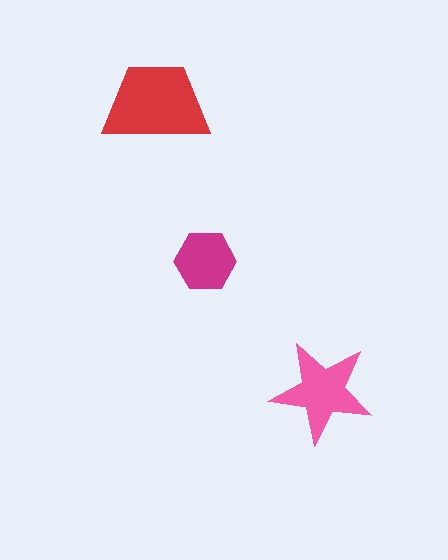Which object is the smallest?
The magenta hexagon.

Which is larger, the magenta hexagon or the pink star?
The pink star.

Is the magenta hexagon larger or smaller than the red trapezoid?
Smaller.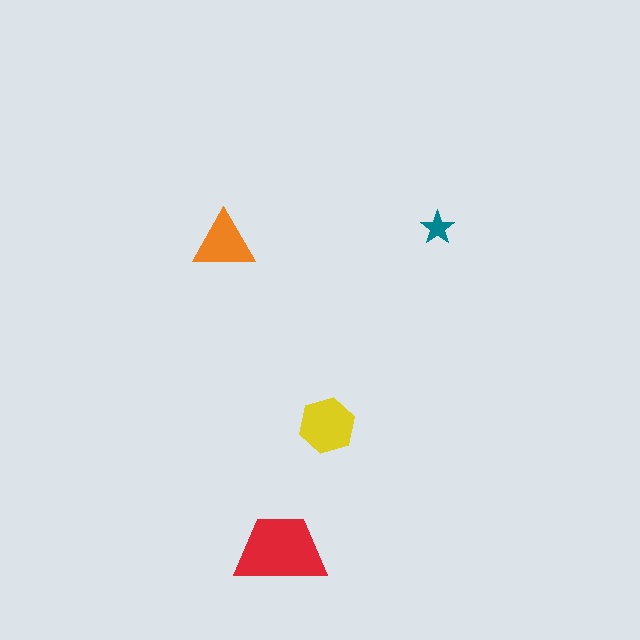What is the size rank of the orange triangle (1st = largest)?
3rd.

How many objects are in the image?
There are 4 objects in the image.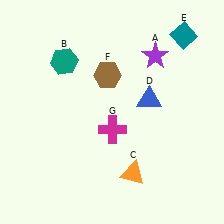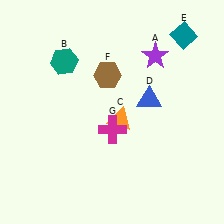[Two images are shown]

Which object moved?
The orange triangle (C) moved up.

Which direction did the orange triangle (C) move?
The orange triangle (C) moved up.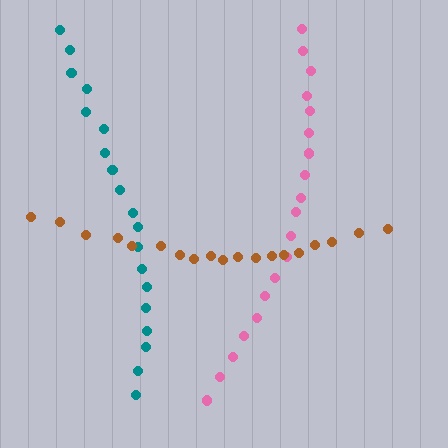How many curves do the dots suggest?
There are 3 distinct paths.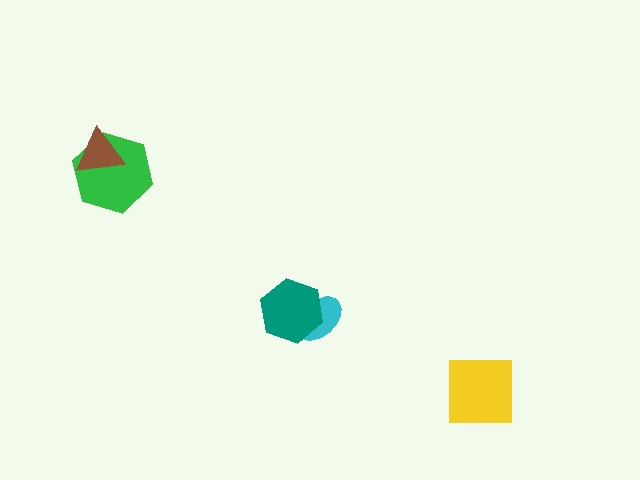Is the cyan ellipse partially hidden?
Yes, it is partially covered by another shape.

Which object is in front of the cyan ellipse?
The teal hexagon is in front of the cyan ellipse.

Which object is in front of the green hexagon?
The brown triangle is in front of the green hexagon.